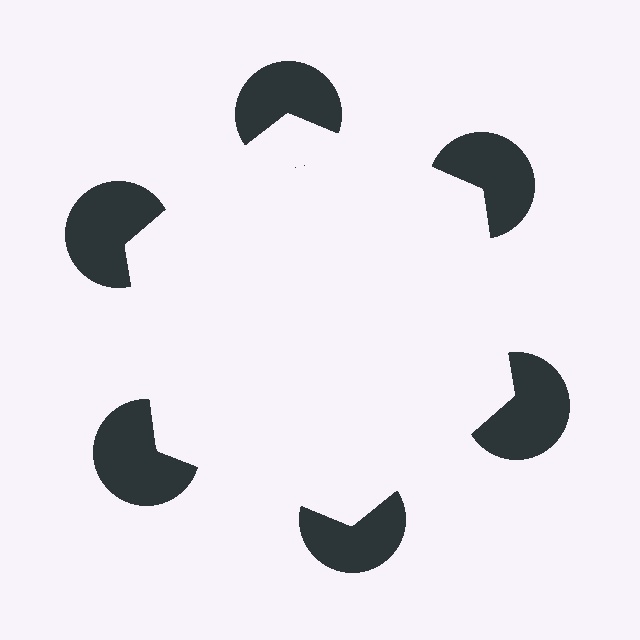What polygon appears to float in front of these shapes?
An illusory hexagon — its edges are inferred from the aligned wedge cuts in the pac-man discs, not physically drawn.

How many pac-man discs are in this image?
There are 6 — one at each vertex of the illusory hexagon.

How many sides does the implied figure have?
6 sides.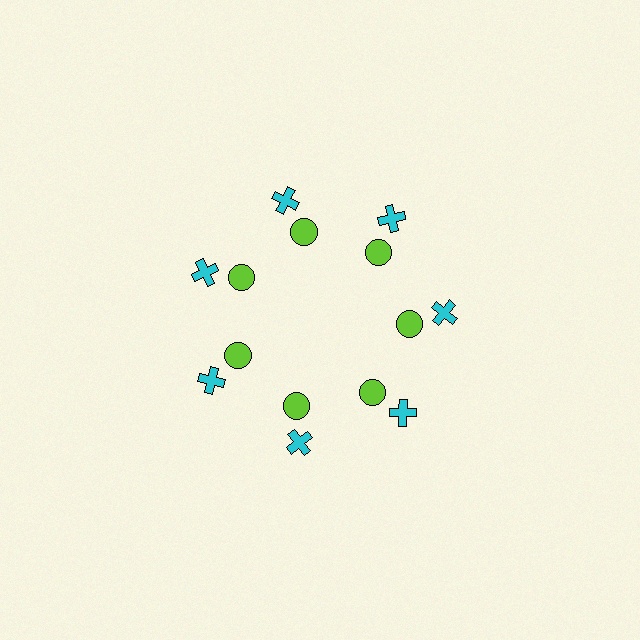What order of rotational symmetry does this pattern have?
This pattern has 7-fold rotational symmetry.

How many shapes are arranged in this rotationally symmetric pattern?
There are 14 shapes, arranged in 7 groups of 2.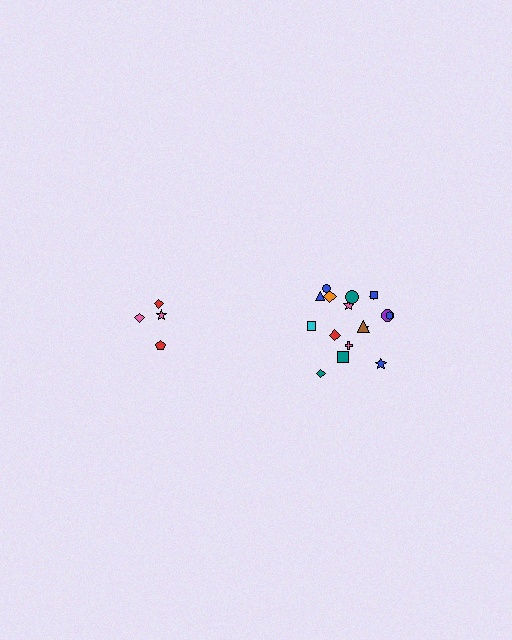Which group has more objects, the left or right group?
The right group.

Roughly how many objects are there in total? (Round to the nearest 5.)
Roughly 20 objects in total.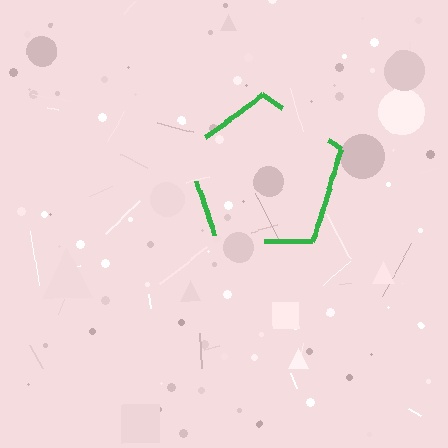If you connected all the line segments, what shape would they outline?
They would outline a pentagon.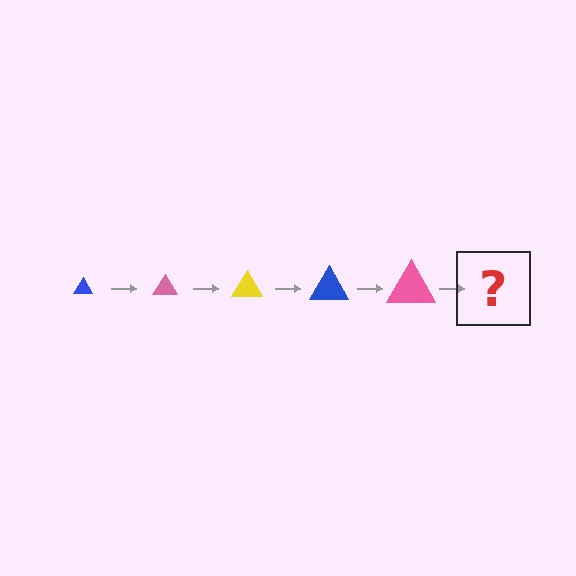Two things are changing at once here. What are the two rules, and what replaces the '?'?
The two rules are that the triangle grows larger each step and the color cycles through blue, pink, and yellow. The '?' should be a yellow triangle, larger than the previous one.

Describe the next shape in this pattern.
It should be a yellow triangle, larger than the previous one.